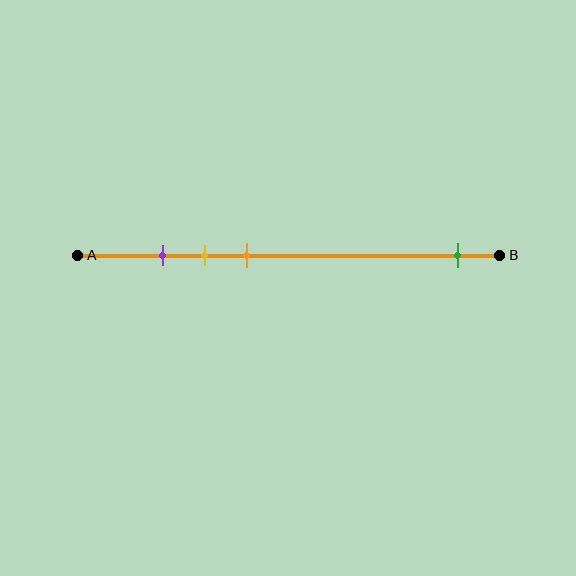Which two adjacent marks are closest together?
The purple and yellow marks are the closest adjacent pair.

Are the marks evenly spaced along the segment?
No, the marks are not evenly spaced.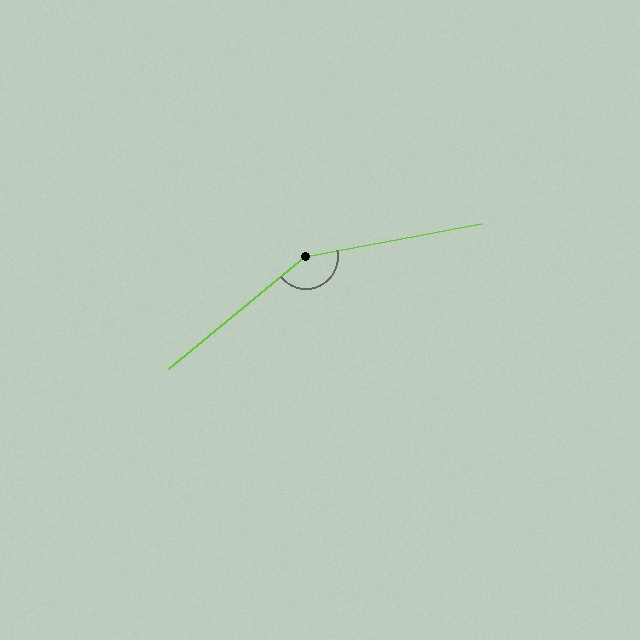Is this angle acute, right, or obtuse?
It is obtuse.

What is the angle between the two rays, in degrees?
Approximately 151 degrees.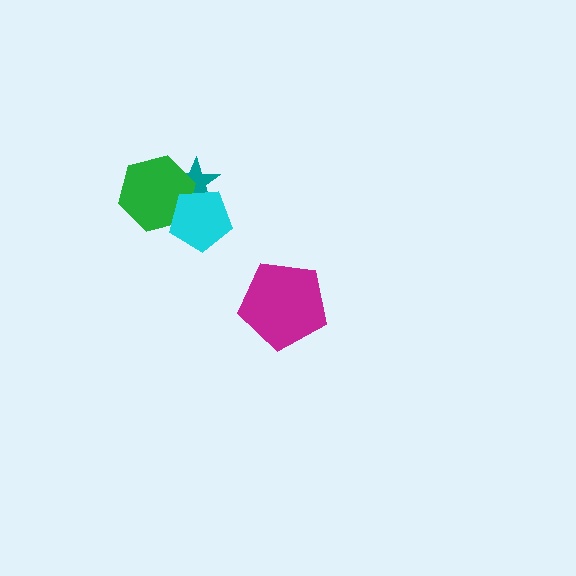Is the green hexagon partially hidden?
Yes, it is partially covered by another shape.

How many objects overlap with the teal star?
2 objects overlap with the teal star.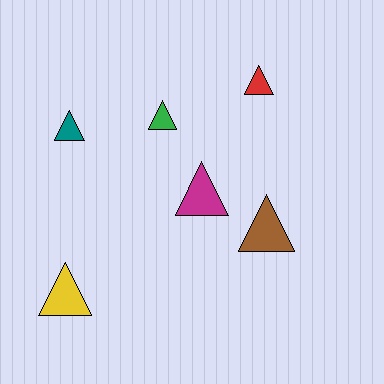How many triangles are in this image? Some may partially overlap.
There are 6 triangles.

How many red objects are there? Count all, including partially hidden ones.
There is 1 red object.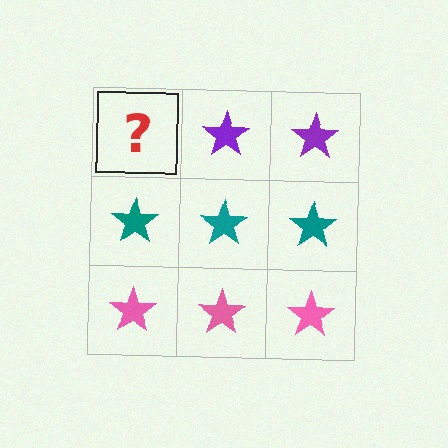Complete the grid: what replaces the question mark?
The question mark should be replaced with a purple star.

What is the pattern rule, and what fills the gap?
The rule is that each row has a consistent color. The gap should be filled with a purple star.